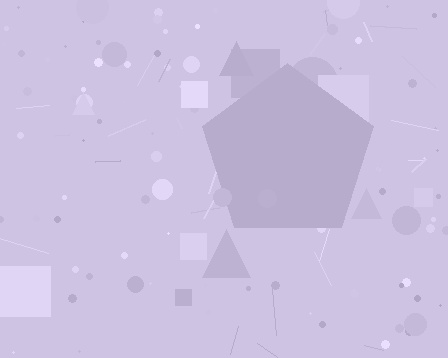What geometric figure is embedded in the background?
A pentagon is embedded in the background.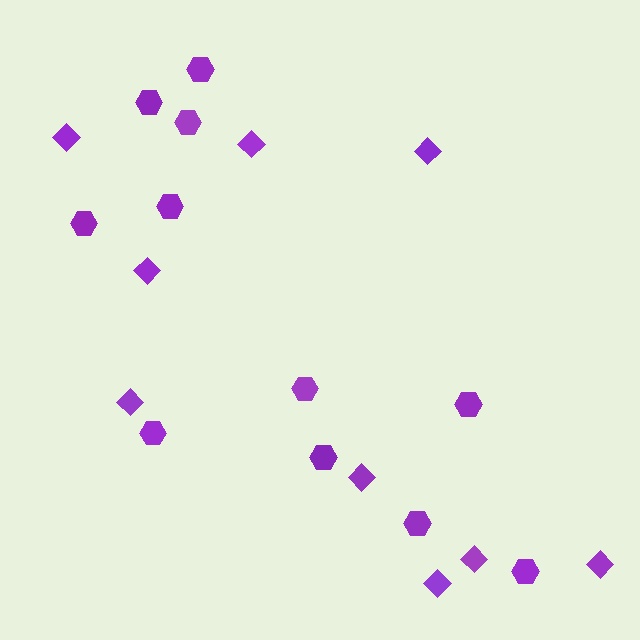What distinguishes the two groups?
There are 2 groups: one group of hexagons (11) and one group of diamonds (9).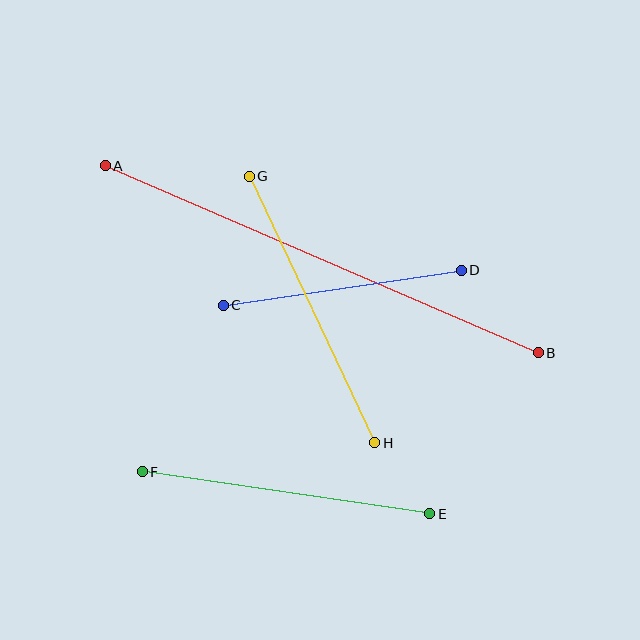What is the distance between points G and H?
The distance is approximately 295 pixels.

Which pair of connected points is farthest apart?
Points A and B are farthest apart.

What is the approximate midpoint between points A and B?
The midpoint is at approximately (322, 259) pixels.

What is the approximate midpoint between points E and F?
The midpoint is at approximately (286, 493) pixels.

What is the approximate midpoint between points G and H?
The midpoint is at approximately (312, 309) pixels.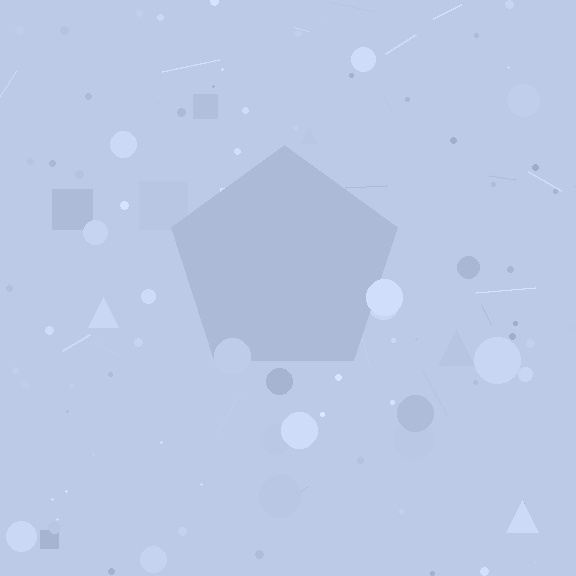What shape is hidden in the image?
A pentagon is hidden in the image.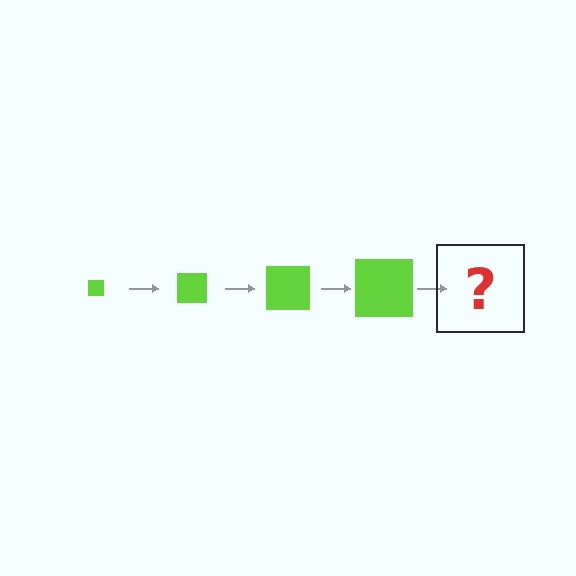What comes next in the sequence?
The next element should be a lime square, larger than the previous one.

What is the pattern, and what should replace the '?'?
The pattern is that the square gets progressively larger each step. The '?' should be a lime square, larger than the previous one.